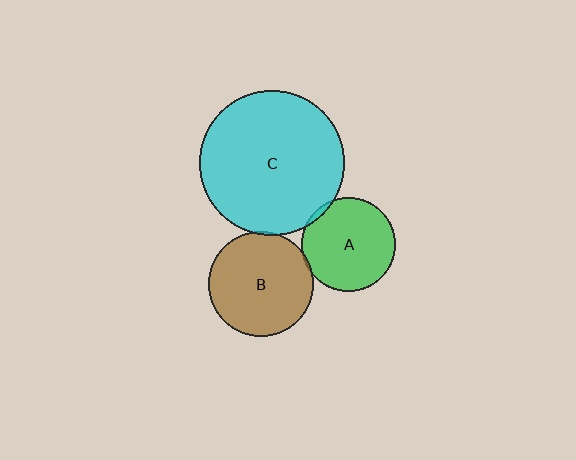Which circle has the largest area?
Circle C (cyan).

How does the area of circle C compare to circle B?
Approximately 1.9 times.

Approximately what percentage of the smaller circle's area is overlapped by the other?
Approximately 5%.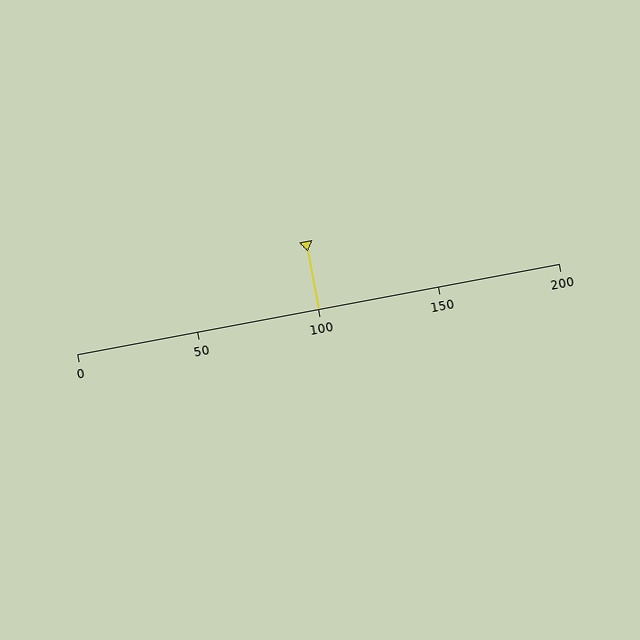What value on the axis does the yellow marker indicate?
The marker indicates approximately 100.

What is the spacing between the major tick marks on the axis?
The major ticks are spaced 50 apart.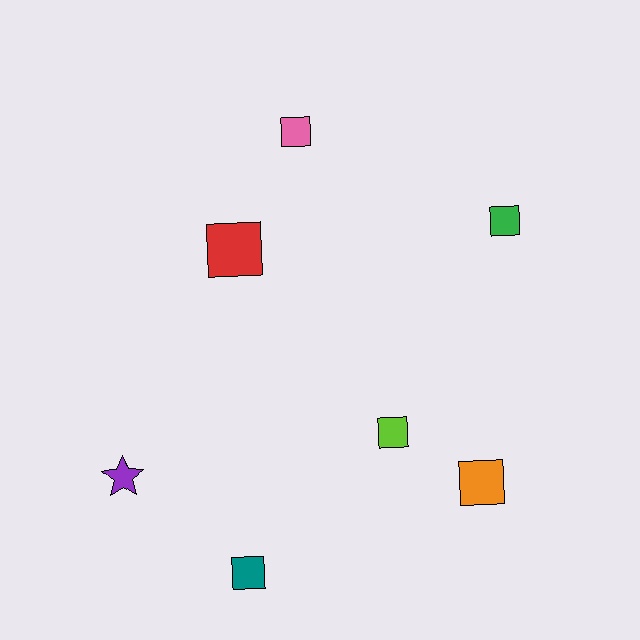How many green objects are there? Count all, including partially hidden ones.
There is 1 green object.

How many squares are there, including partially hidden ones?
There are 6 squares.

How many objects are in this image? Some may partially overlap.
There are 7 objects.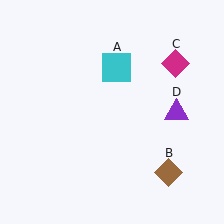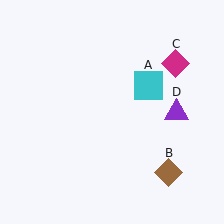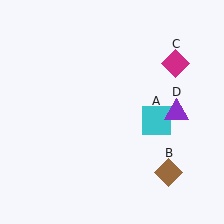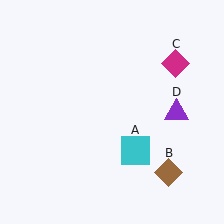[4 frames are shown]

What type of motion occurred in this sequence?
The cyan square (object A) rotated clockwise around the center of the scene.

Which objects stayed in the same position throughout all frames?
Brown diamond (object B) and magenta diamond (object C) and purple triangle (object D) remained stationary.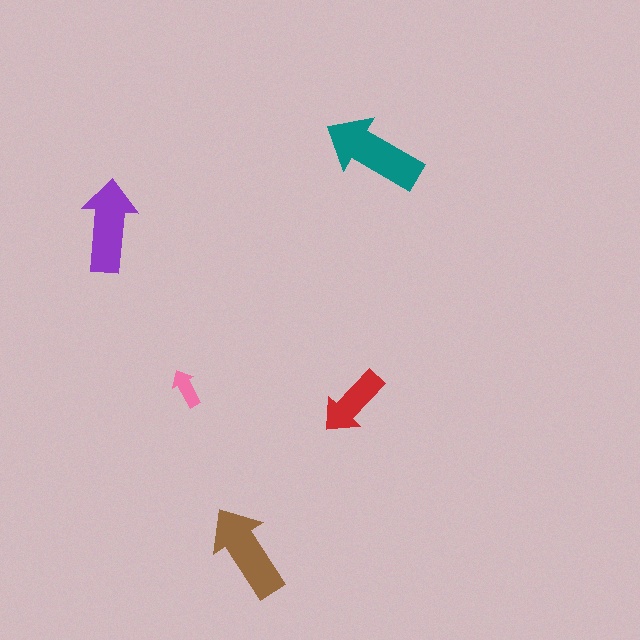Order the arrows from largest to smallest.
the teal one, the brown one, the purple one, the red one, the pink one.